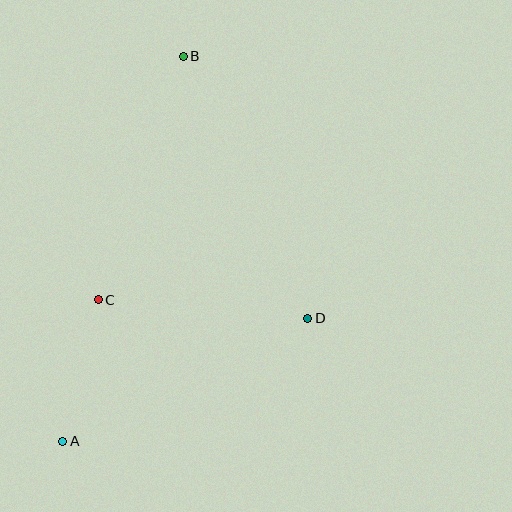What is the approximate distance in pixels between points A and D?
The distance between A and D is approximately 274 pixels.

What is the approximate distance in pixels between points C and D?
The distance between C and D is approximately 211 pixels.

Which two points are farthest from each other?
Points A and B are farthest from each other.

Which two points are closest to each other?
Points A and C are closest to each other.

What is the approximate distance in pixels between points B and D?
The distance between B and D is approximately 290 pixels.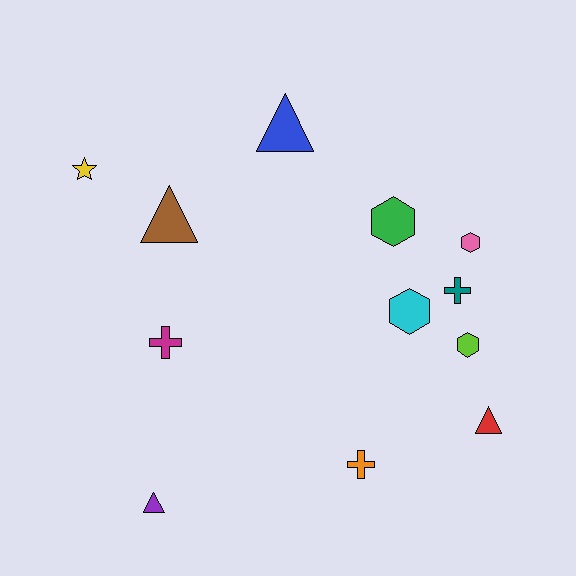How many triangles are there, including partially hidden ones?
There are 4 triangles.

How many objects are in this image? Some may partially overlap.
There are 12 objects.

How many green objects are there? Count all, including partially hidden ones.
There is 1 green object.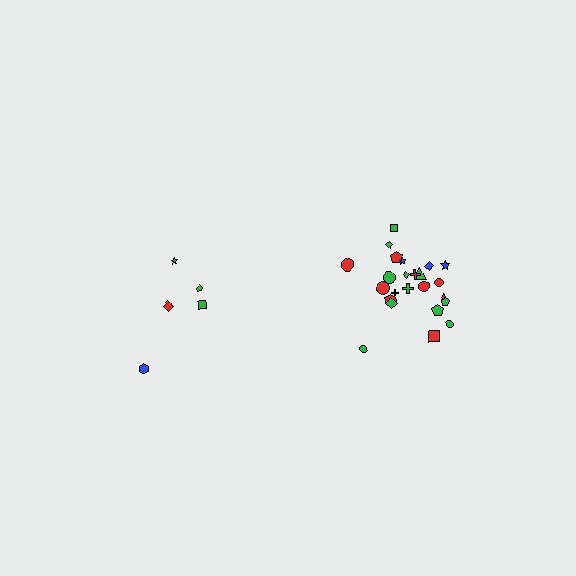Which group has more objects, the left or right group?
The right group.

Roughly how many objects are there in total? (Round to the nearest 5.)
Roughly 30 objects in total.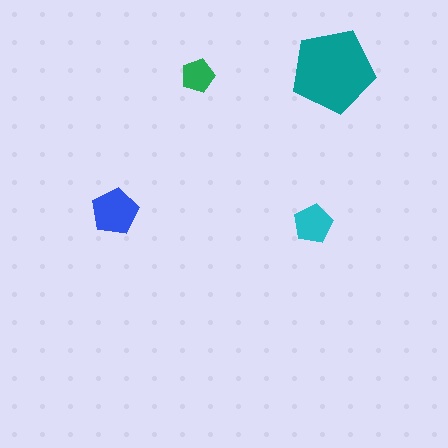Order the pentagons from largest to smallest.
the teal one, the blue one, the cyan one, the green one.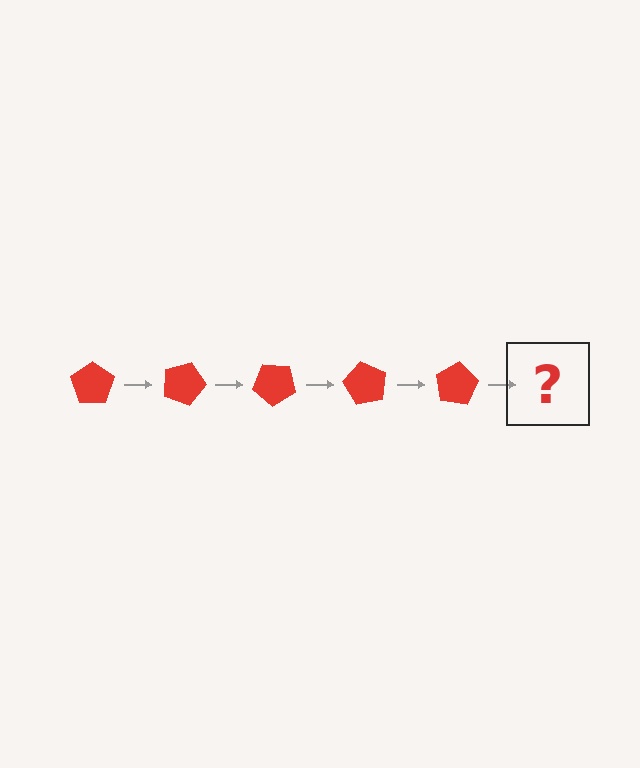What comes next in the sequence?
The next element should be a red pentagon rotated 100 degrees.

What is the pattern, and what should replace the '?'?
The pattern is that the pentagon rotates 20 degrees each step. The '?' should be a red pentagon rotated 100 degrees.